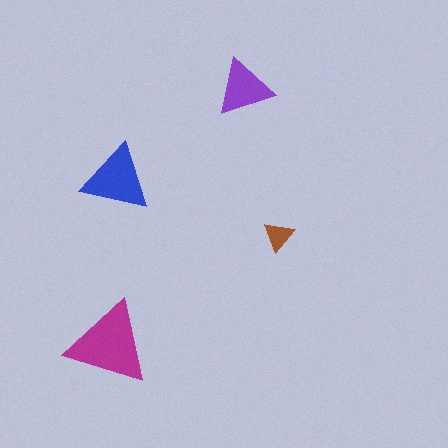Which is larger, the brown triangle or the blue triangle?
The blue one.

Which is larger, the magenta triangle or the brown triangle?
The magenta one.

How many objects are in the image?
There are 4 objects in the image.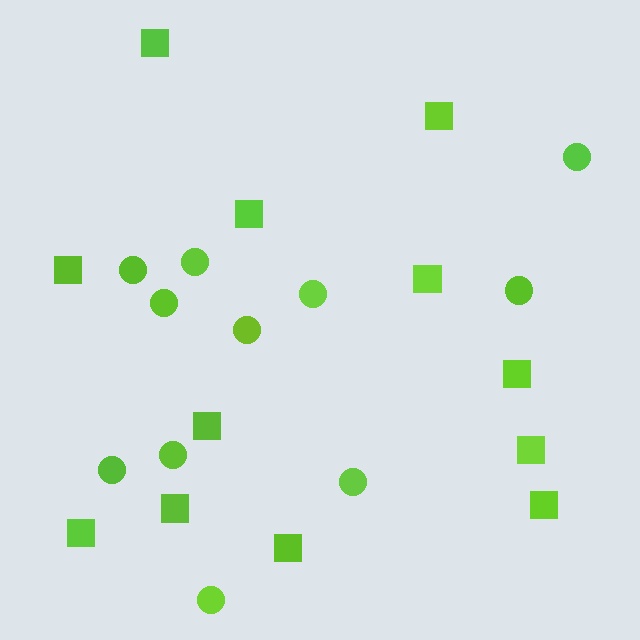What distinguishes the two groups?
There are 2 groups: one group of squares (12) and one group of circles (11).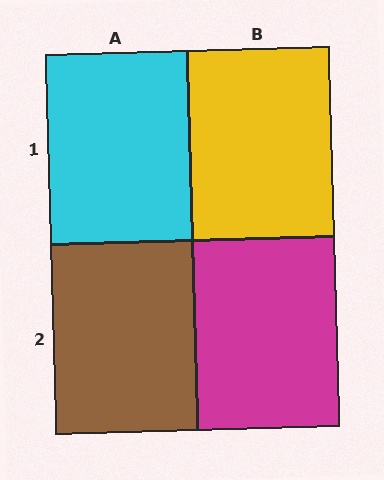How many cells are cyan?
1 cell is cyan.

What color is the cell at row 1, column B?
Yellow.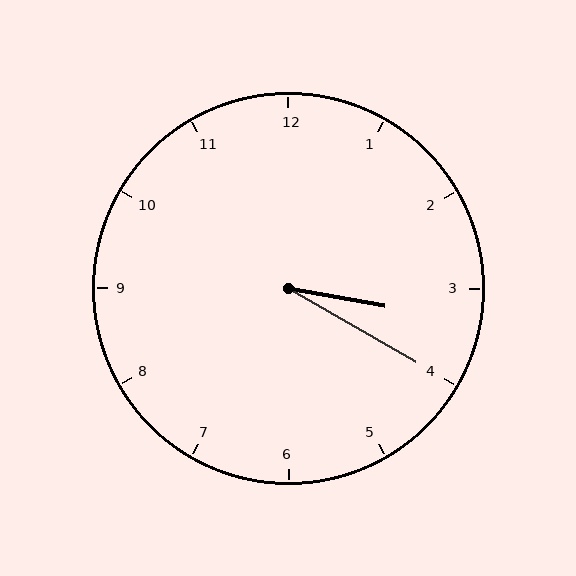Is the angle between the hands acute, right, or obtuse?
It is acute.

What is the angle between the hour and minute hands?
Approximately 20 degrees.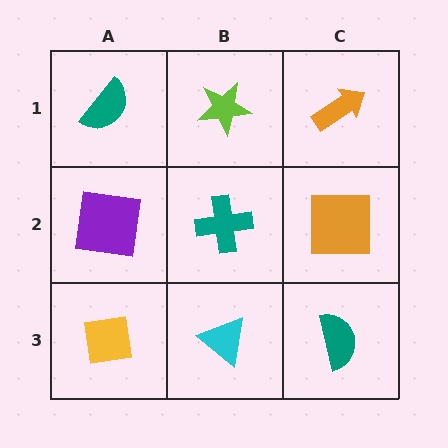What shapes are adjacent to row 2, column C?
An orange arrow (row 1, column C), a teal semicircle (row 3, column C), a teal cross (row 2, column B).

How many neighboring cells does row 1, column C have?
2.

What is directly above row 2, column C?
An orange arrow.